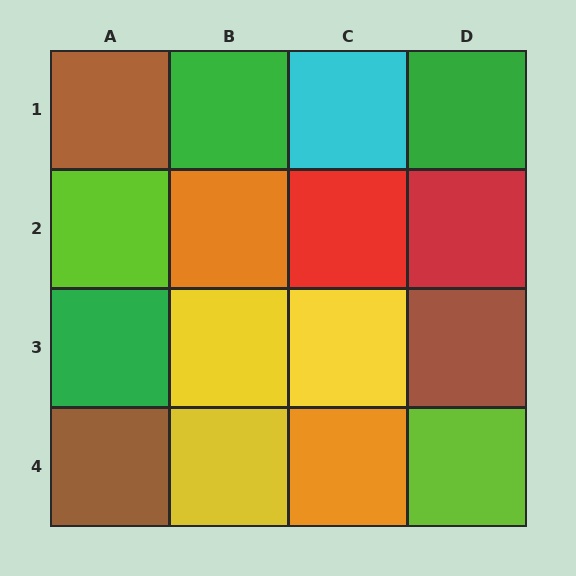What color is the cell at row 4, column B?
Yellow.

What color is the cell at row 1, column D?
Green.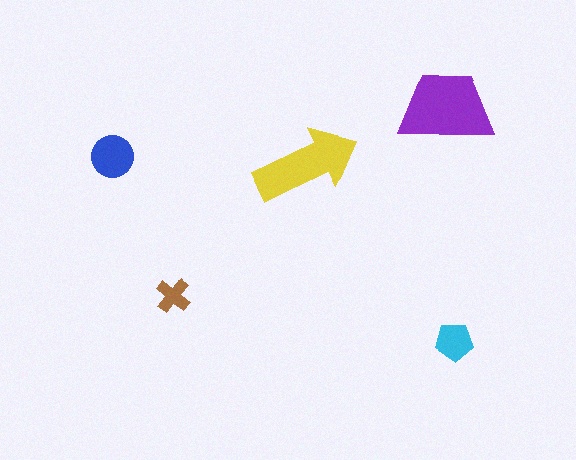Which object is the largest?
The purple trapezoid.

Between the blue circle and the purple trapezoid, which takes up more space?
The purple trapezoid.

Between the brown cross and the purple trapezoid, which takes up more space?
The purple trapezoid.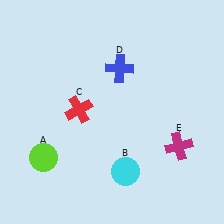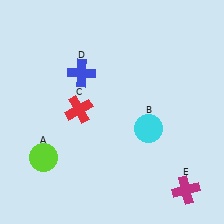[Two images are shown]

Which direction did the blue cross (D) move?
The blue cross (D) moved left.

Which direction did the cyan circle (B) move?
The cyan circle (B) moved up.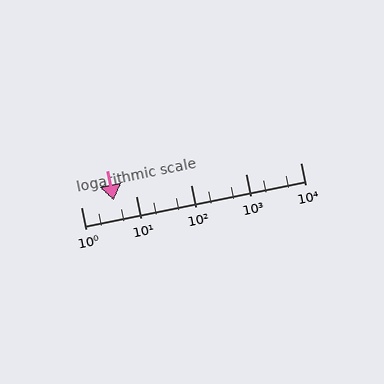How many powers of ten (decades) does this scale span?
The scale spans 4 decades, from 1 to 10000.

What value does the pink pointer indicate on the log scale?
The pointer indicates approximately 3.9.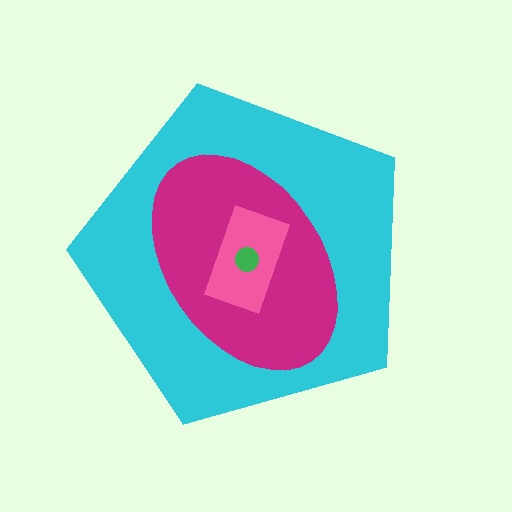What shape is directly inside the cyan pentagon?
The magenta ellipse.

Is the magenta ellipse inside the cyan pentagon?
Yes.